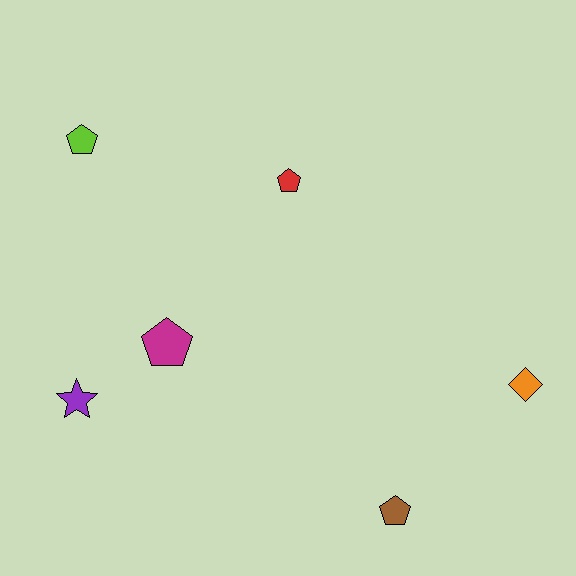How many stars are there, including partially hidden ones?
There is 1 star.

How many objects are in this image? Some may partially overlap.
There are 6 objects.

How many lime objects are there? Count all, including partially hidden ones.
There is 1 lime object.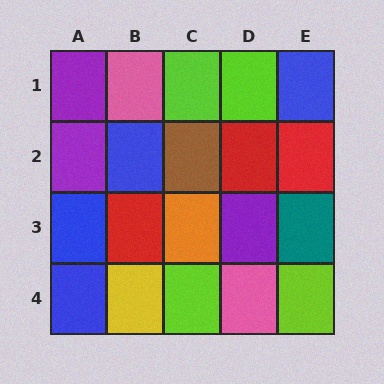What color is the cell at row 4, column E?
Lime.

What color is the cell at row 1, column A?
Purple.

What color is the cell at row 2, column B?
Blue.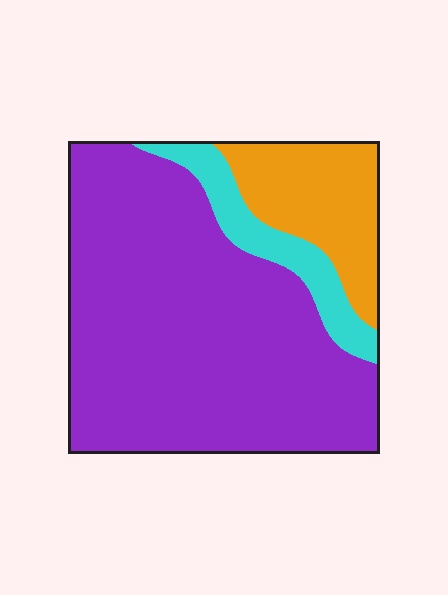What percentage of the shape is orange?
Orange covers roughly 15% of the shape.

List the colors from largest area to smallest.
From largest to smallest: purple, orange, cyan.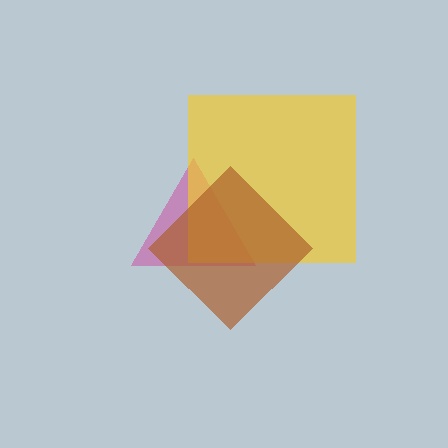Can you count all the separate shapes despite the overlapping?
Yes, there are 3 separate shapes.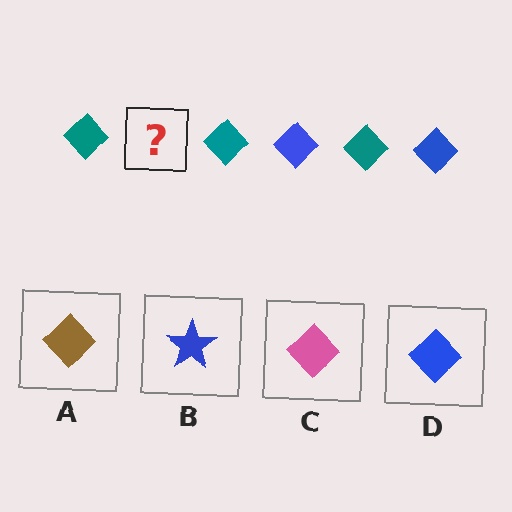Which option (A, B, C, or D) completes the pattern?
D.